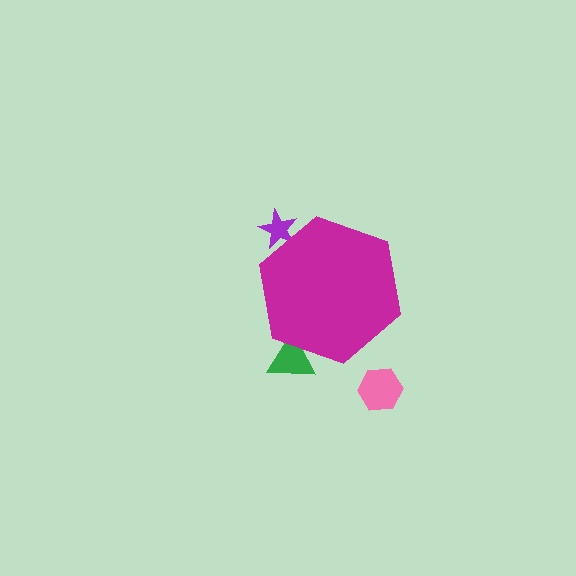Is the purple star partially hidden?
Yes, the purple star is partially hidden behind the magenta hexagon.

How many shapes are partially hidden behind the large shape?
2 shapes are partially hidden.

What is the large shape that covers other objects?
A magenta hexagon.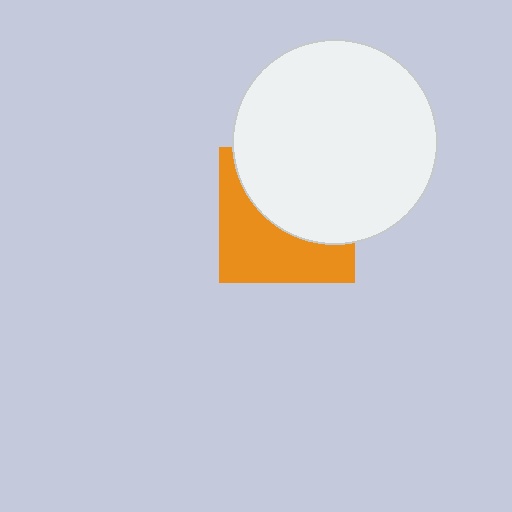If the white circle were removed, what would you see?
You would see the complete orange square.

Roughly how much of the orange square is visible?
About half of it is visible (roughly 47%).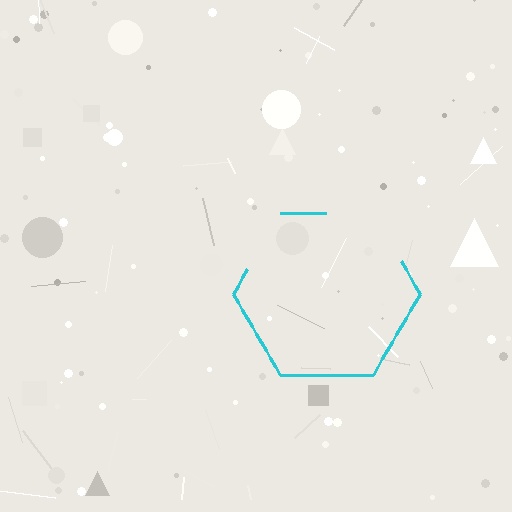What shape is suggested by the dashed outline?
The dashed outline suggests a hexagon.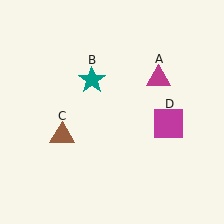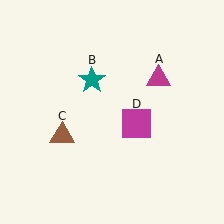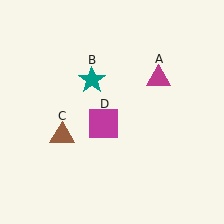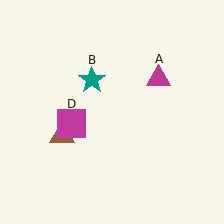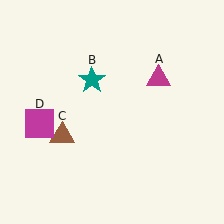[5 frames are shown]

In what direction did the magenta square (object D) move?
The magenta square (object D) moved left.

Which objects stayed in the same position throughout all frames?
Magenta triangle (object A) and teal star (object B) and brown triangle (object C) remained stationary.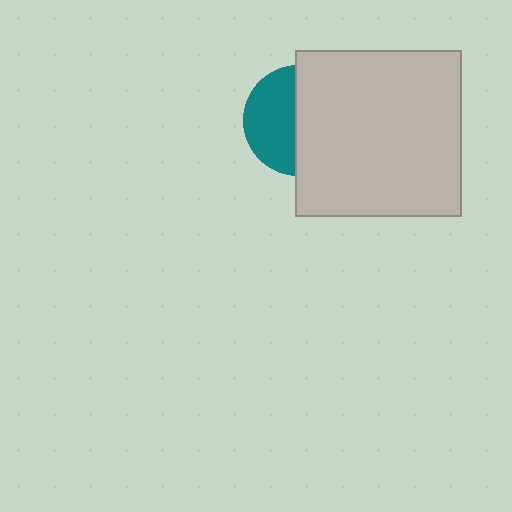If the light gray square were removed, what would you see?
You would see the complete teal circle.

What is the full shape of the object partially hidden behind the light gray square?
The partially hidden object is a teal circle.